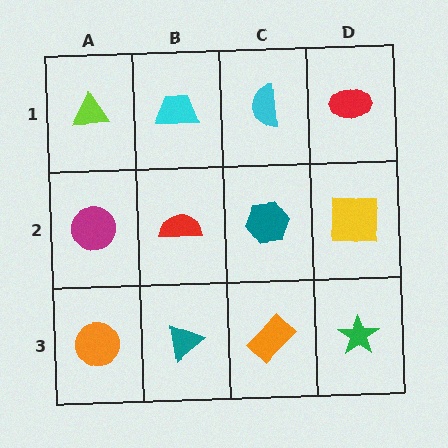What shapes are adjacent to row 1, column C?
A teal hexagon (row 2, column C), a cyan trapezoid (row 1, column B), a red ellipse (row 1, column D).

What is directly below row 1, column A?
A magenta circle.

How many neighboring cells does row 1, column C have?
3.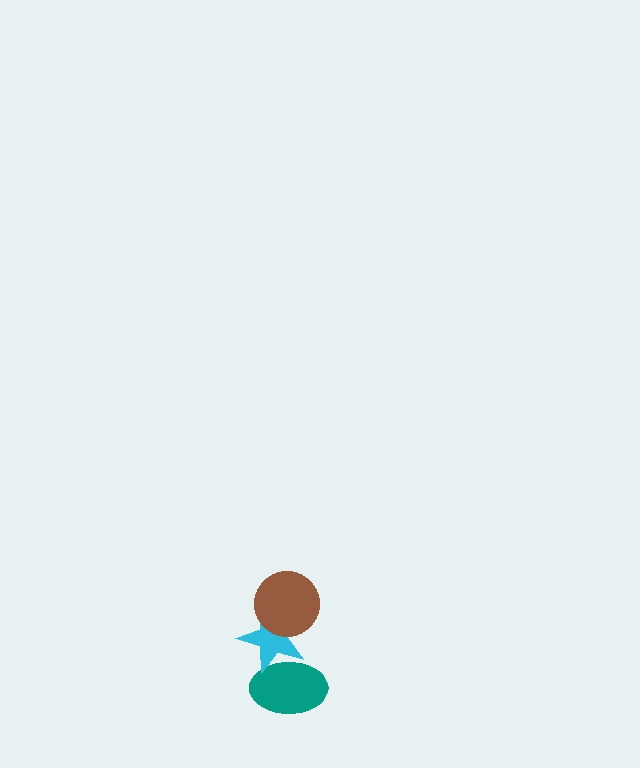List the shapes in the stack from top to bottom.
From top to bottom: the brown circle, the cyan star, the teal ellipse.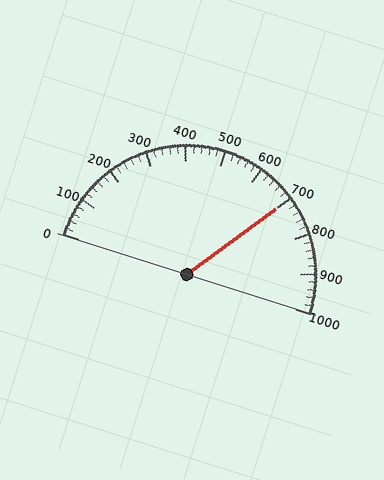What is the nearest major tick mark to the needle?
The nearest major tick mark is 700.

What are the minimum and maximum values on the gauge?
The gauge ranges from 0 to 1000.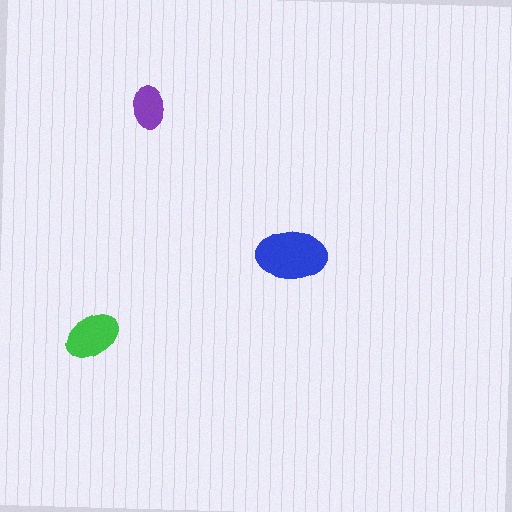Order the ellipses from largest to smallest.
the blue one, the green one, the purple one.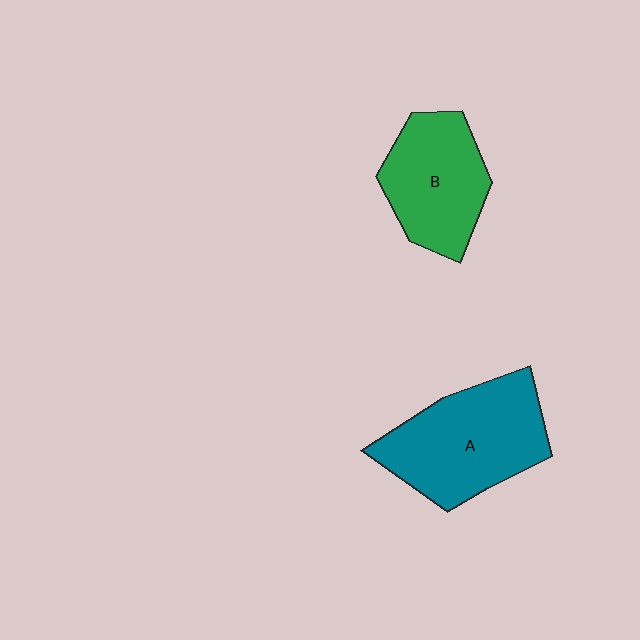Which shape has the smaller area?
Shape B (green).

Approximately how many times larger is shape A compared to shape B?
Approximately 1.3 times.